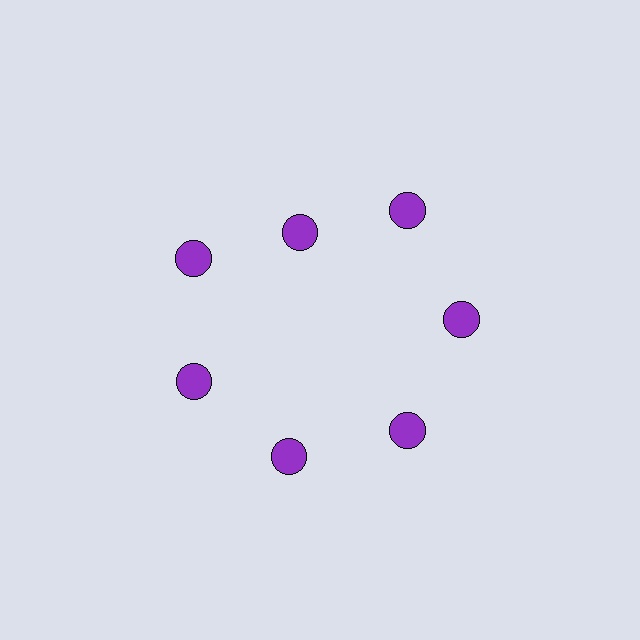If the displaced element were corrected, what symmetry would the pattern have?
It would have 7-fold rotational symmetry — the pattern would map onto itself every 51 degrees.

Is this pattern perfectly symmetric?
No. The 7 purple circles are arranged in a ring, but one element near the 12 o'clock position is pulled inward toward the center, breaking the 7-fold rotational symmetry.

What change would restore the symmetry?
The symmetry would be restored by moving it outward, back onto the ring so that all 7 circles sit at equal angles and equal distance from the center.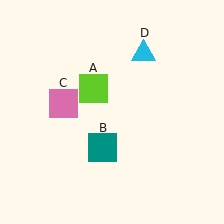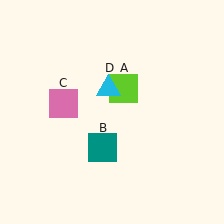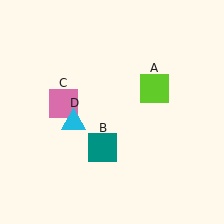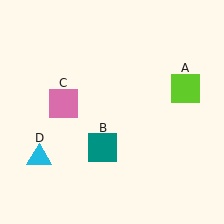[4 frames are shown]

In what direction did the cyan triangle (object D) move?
The cyan triangle (object D) moved down and to the left.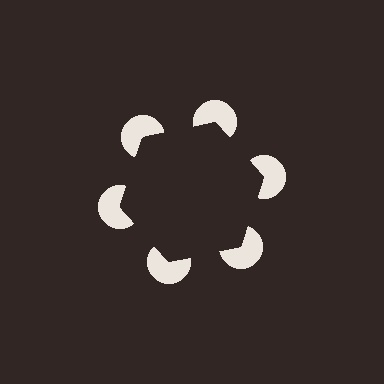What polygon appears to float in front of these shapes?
An illusory hexagon — its edges are inferred from the aligned wedge cuts in the pac-man discs, not physically drawn.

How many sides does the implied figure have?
6 sides.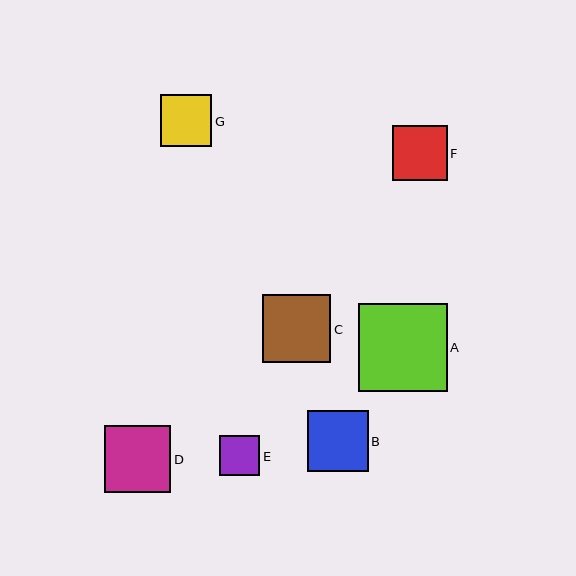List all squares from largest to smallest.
From largest to smallest: A, C, D, B, F, G, E.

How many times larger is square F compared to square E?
Square F is approximately 1.4 times the size of square E.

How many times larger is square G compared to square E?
Square G is approximately 1.3 times the size of square E.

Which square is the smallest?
Square E is the smallest with a size of approximately 40 pixels.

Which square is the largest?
Square A is the largest with a size of approximately 89 pixels.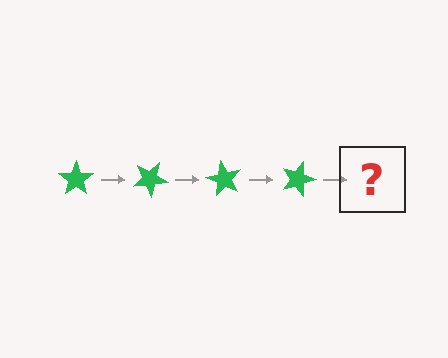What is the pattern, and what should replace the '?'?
The pattern is that the star rotates 30 degrees each step. The '?' should be a green star rotated 120 degrees.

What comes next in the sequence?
The next element should be a green star rotated 120 degrees.